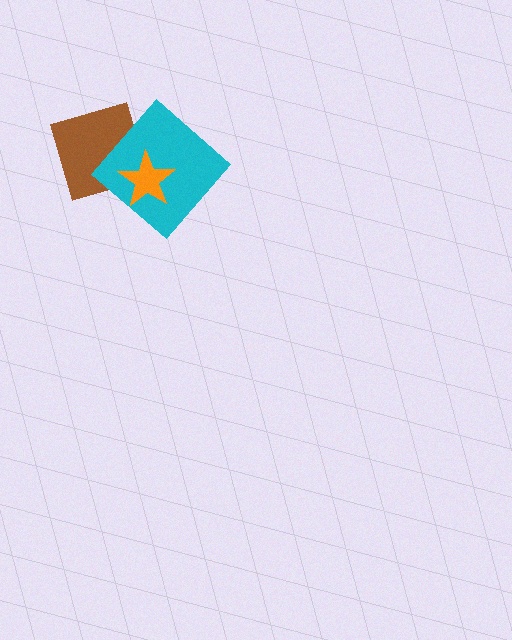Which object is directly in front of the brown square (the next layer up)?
The cyan diamond is directly in front of the brown square.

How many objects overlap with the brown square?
2 objects overlap with the brown square.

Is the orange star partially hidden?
No, no other shape covers it.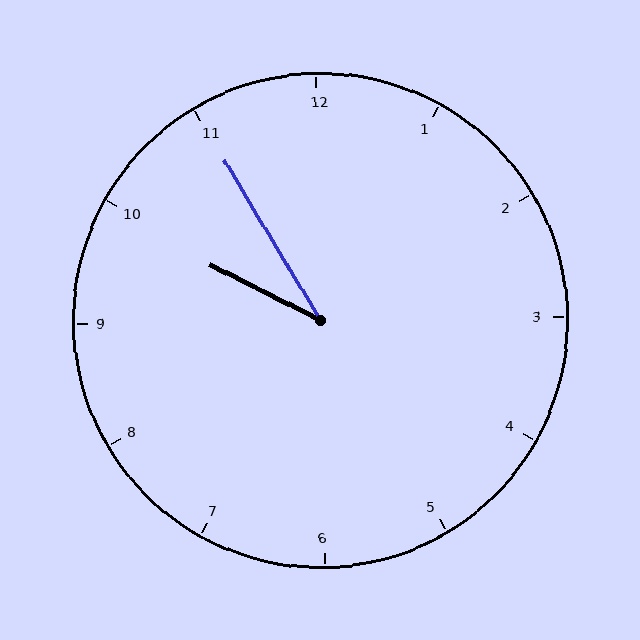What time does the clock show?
9:55.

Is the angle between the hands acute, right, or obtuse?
It is acute.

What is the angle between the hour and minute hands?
Approximately 32 degrees.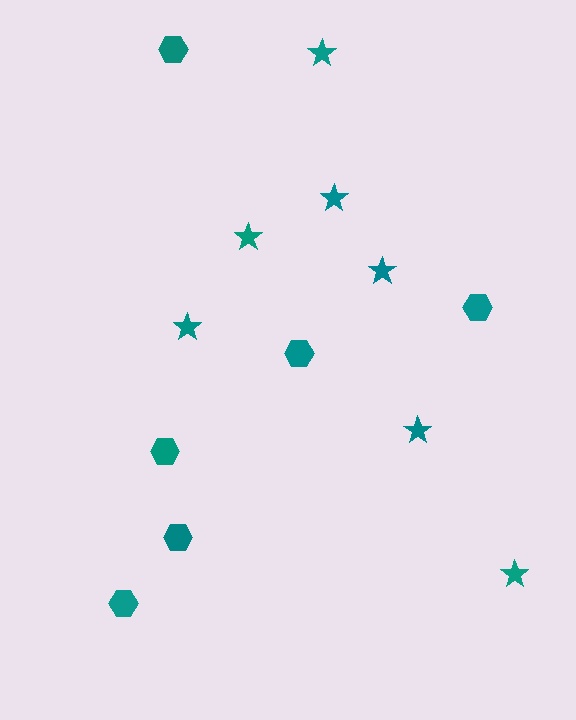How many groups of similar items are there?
There are 2 groups: one group of stars (7) and one group of hexagons (6).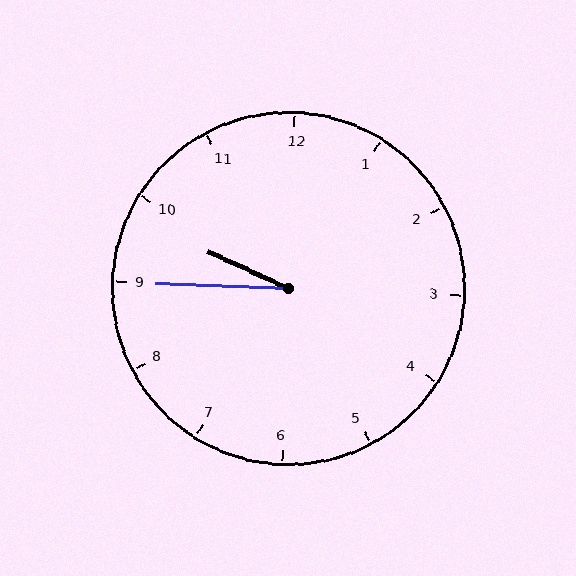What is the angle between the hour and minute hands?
Approximately 22 degrees.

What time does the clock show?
9:45.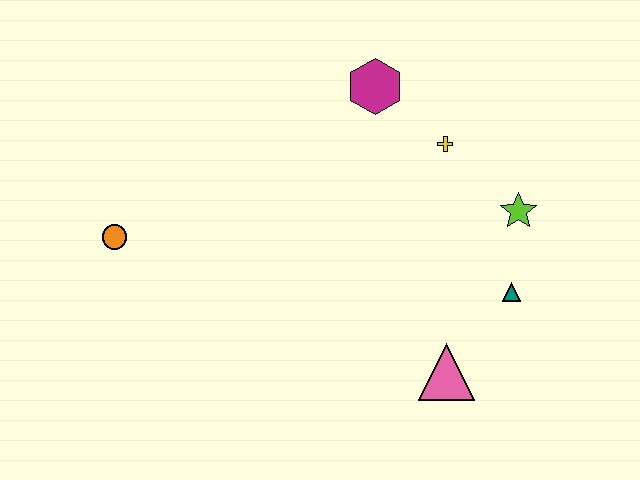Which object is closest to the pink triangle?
The teal triangle is closest to the pink triangle.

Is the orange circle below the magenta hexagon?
Yes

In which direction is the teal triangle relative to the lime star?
The teal triangle is below the lime star.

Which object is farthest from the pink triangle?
The orange circle is farthest from the pink triangle.